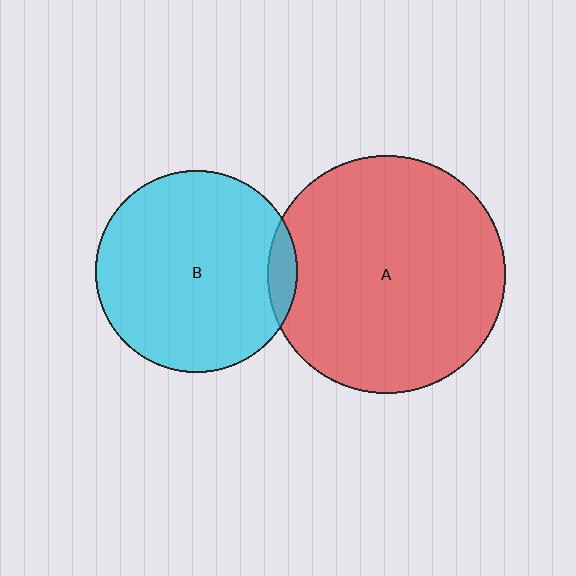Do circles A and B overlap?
Yes.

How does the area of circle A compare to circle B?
Approximately 1.4 times.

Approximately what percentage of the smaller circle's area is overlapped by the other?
Approximately 5%.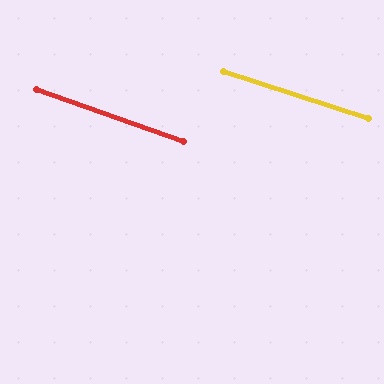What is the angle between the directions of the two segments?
Approximately 1 degree.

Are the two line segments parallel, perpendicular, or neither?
Parallel — their directions differ by only 1.3°.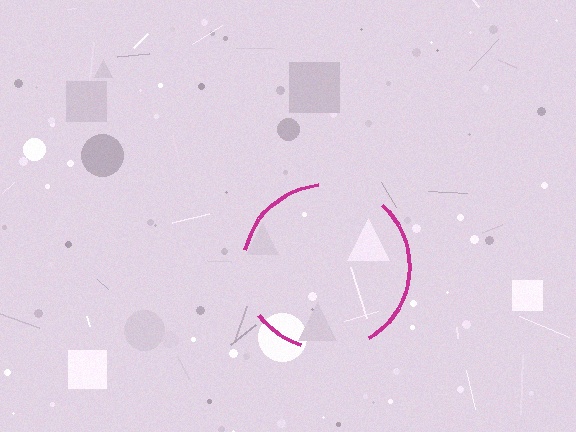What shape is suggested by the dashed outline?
The dashed outline suggests a circle.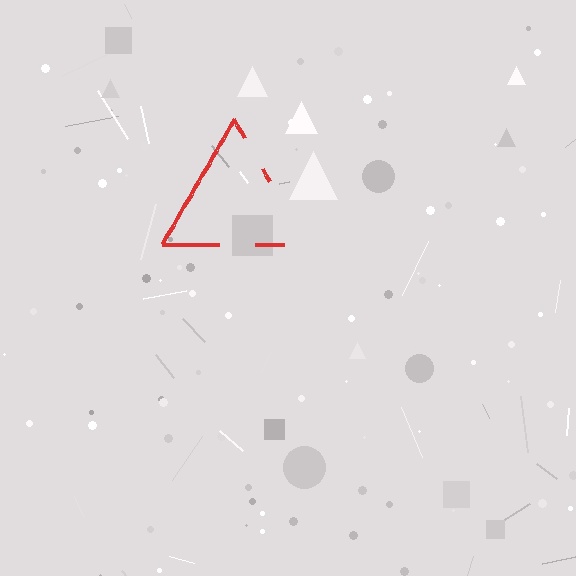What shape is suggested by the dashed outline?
The dashed outline suggests a triangle.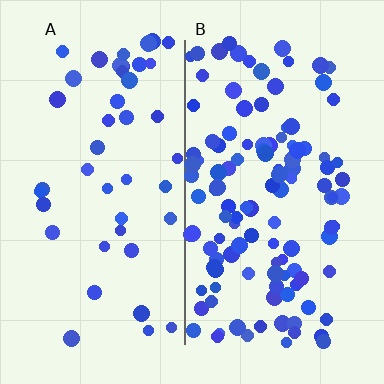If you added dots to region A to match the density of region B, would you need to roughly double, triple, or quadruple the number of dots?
Approximately triple.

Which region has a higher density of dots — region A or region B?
B (the right).